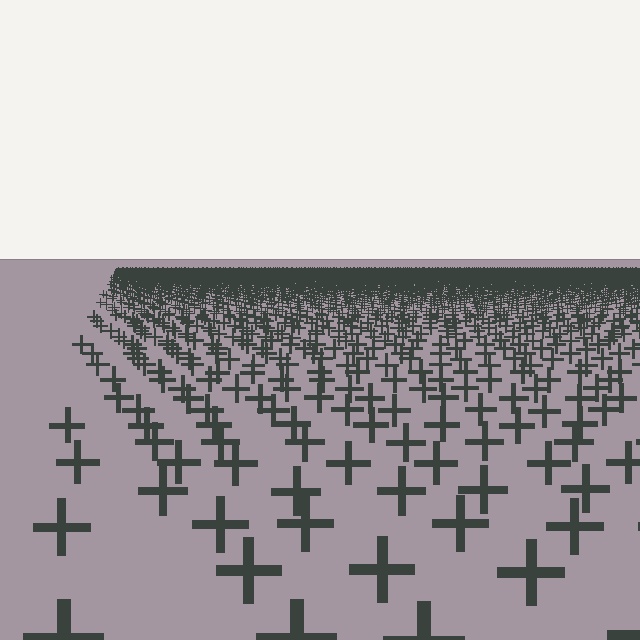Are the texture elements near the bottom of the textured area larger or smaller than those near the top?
Larger. Near the bottom, elements are closer to the viewer and appear at a bigger on-screen size.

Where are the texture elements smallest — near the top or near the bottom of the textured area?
Near the top.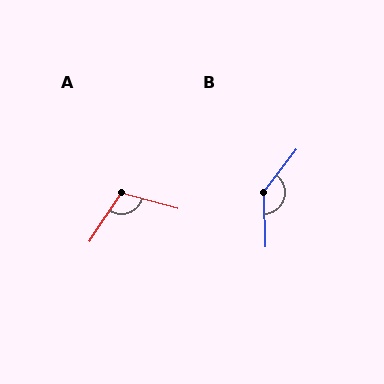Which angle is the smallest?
A, at approximately 108 degrees.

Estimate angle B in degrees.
Approximately 141 degrees.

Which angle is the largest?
B, at approximately 141 degrees.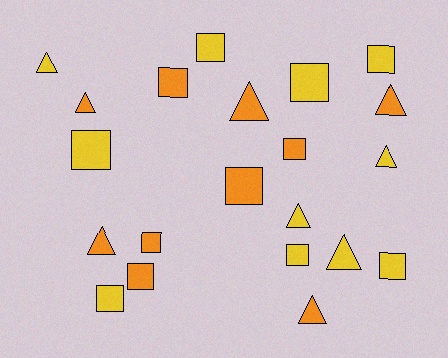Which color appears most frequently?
Yellow, with 11 objects.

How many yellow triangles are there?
There are 4 yellow triangles.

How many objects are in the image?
There are 21 objects.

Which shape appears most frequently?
Square, with 12 objects.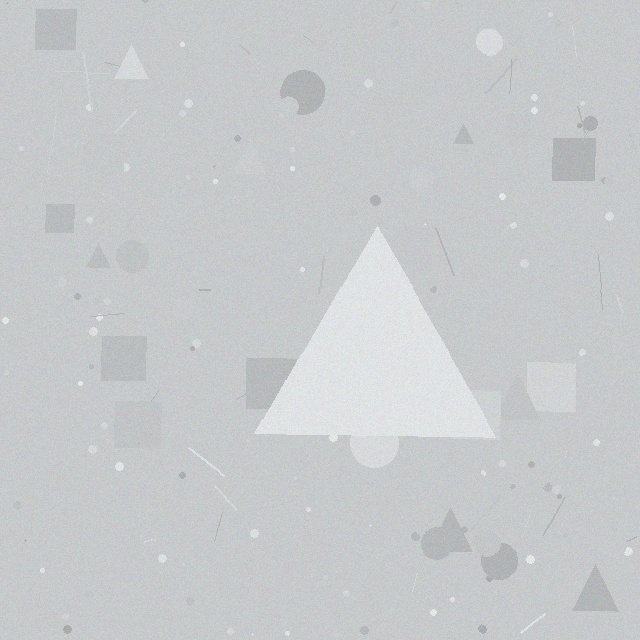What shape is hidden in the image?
A triangle is hidden in the image.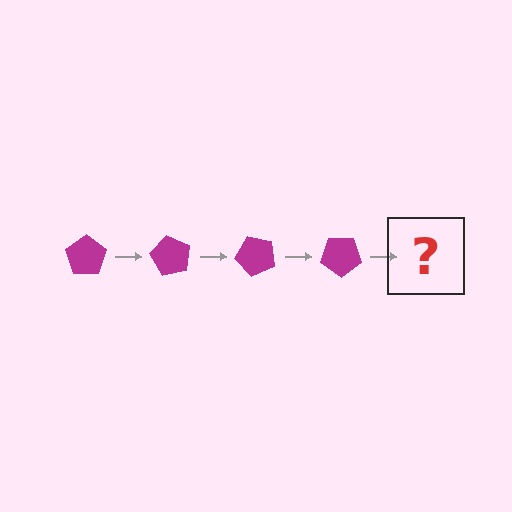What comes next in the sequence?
The next element should be a magenta pentagon rotated 240 degrees.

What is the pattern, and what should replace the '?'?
The pattern is that the pentagon rotates 60 degrees each step. The '?' should be a magenta pentagon rotated 240 degrees.